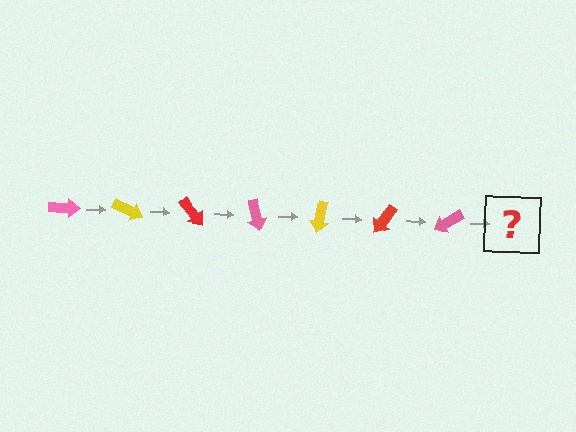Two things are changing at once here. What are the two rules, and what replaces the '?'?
The two rules are that it rotates 25 degrees each step and the color cycles through pink, yellow, and red. The '?' should be a yellow arrow, rotated 175 degrees from the start.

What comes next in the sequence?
The next element should be a yellow arrow, rotated 175 degrees from the start.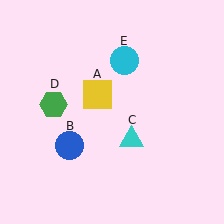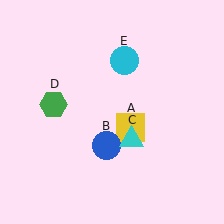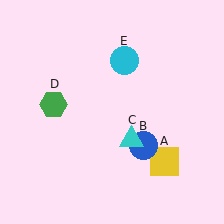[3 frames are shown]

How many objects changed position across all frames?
2 objects changed position: yellow square (object A), blue circle (object B).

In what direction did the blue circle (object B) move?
The blue circle (object B) moved right.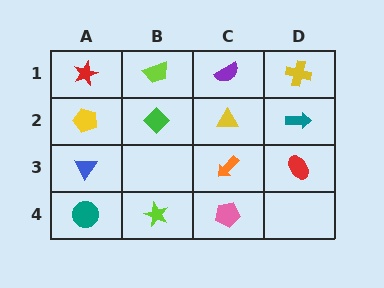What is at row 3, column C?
An orange arrow.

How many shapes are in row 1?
4 shapes.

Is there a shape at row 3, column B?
No, that cell is empty.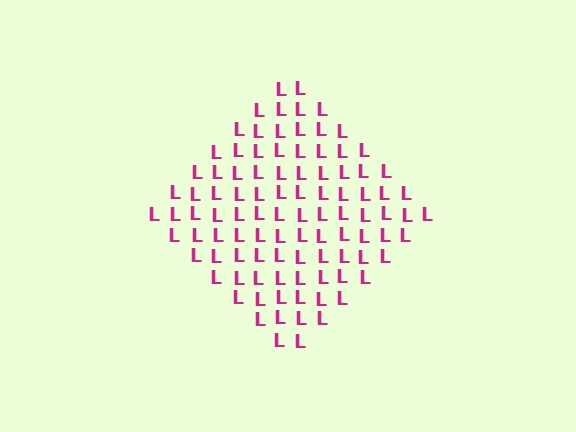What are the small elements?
The small elements are letter L's.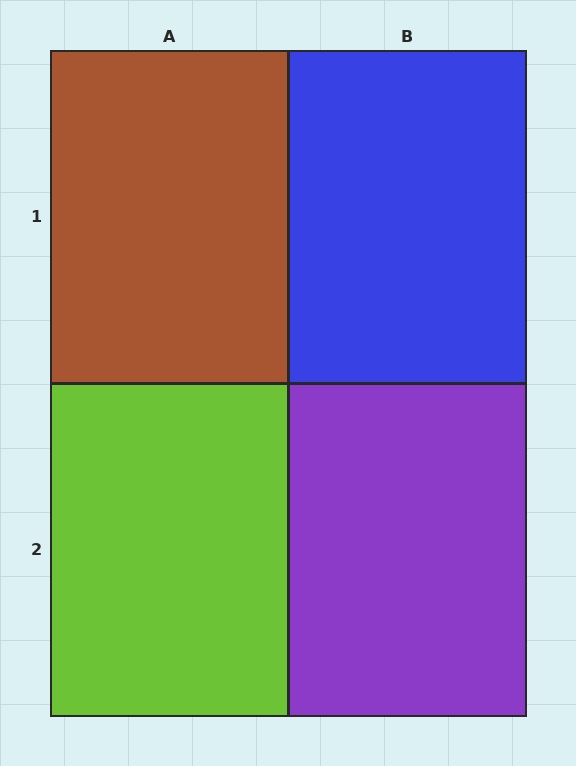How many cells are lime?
1 cell is lime.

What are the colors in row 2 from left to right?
Lime, purple.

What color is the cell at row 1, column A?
Brown.